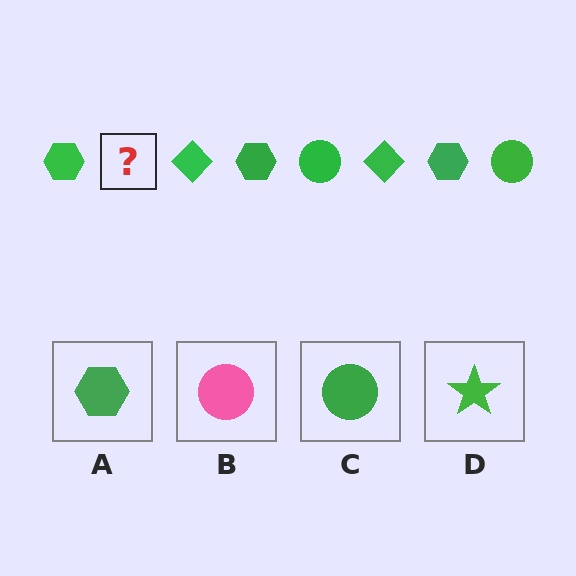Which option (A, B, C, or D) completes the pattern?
C.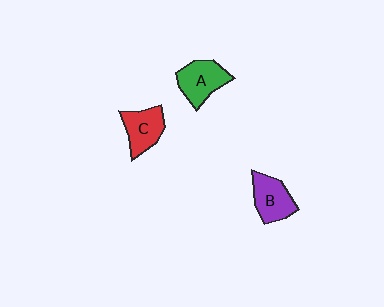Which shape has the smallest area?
Shape C (red).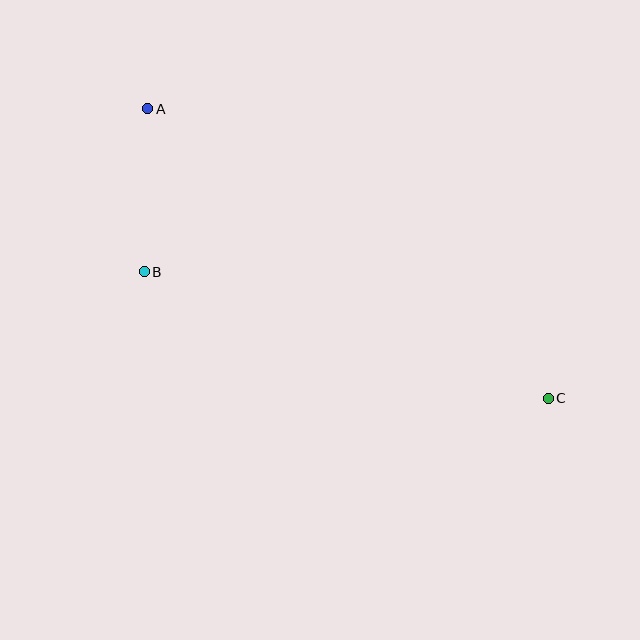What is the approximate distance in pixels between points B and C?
The distance between B and C is approximately 424 pixels.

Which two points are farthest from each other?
Points A and C are farthest from each other.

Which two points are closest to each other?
Points A and B are closest to each other.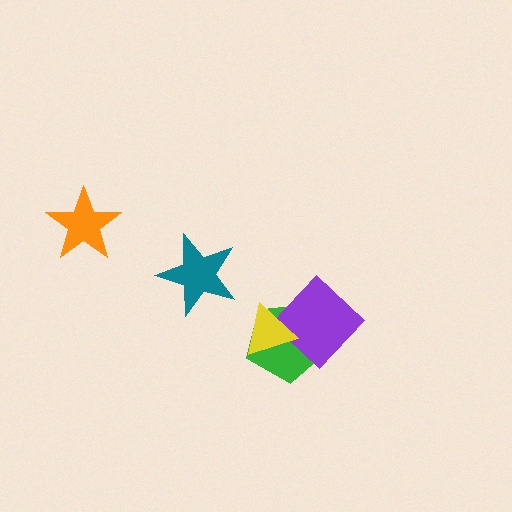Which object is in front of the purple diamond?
The yellow triangle is in front of the purple diamond.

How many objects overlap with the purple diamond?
2 objects overlap with the purple diamond.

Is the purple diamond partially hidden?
Yes, it is partially covered by another shape.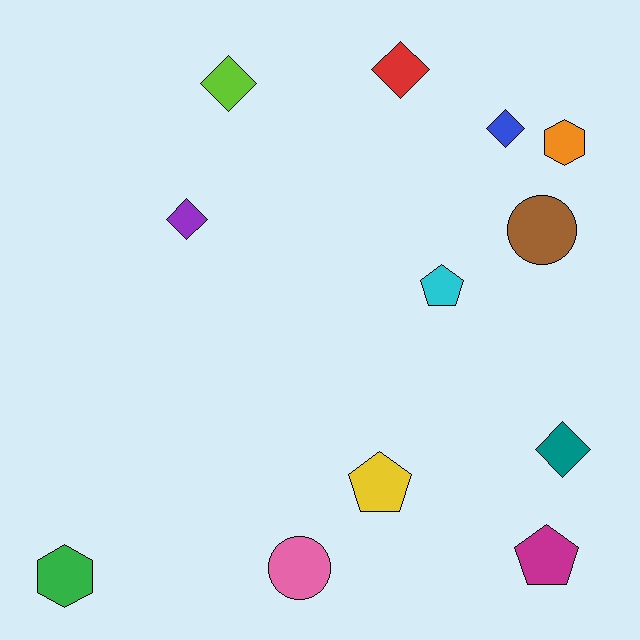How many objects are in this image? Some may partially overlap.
There are 12 objects.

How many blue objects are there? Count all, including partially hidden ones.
There is 1 blue object.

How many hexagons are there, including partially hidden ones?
There are 2 hexagons.